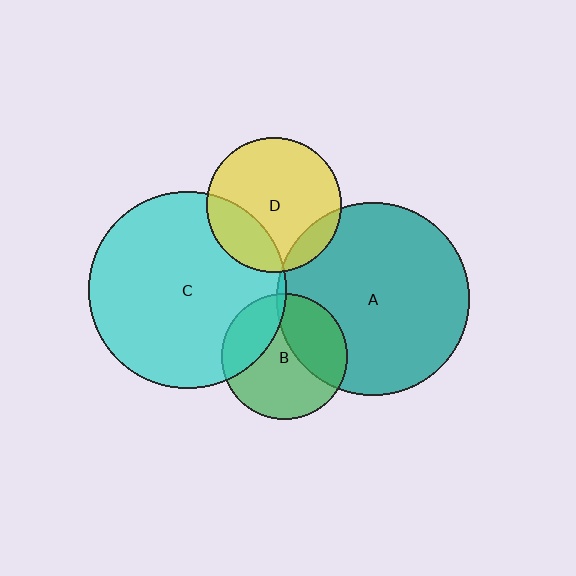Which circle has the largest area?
Circle C (cyan).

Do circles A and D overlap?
Yes.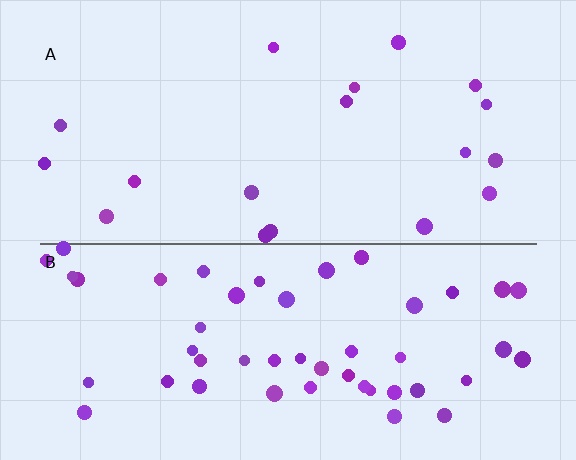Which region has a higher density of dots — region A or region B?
B (the bottom).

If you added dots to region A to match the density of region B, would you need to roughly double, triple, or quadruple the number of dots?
Approximately triple.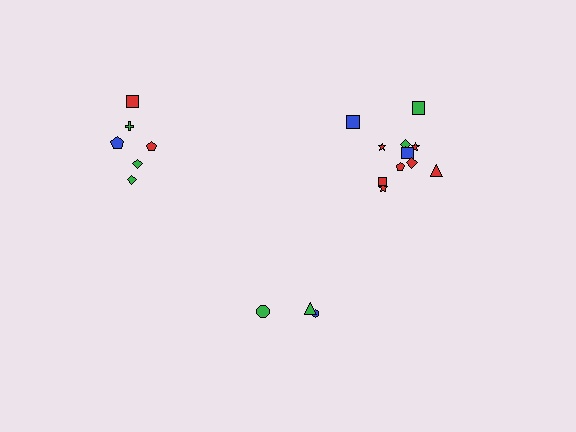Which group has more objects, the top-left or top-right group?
The top-right group.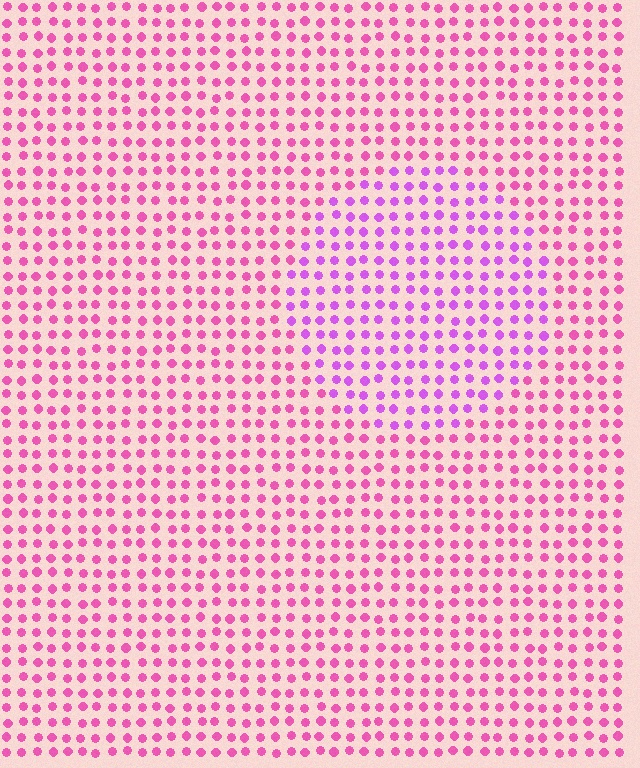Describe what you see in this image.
The image is filled with small pink elements in a uniform arrangement. A circle-shaped region is visible where the elements are tinted to a slightly different hue, forming a subtle color boundary.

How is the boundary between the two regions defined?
The boundary is defined purely by a slight shift in hue (about 32 degrees). Spacing, size, and orientation are identical on both sides.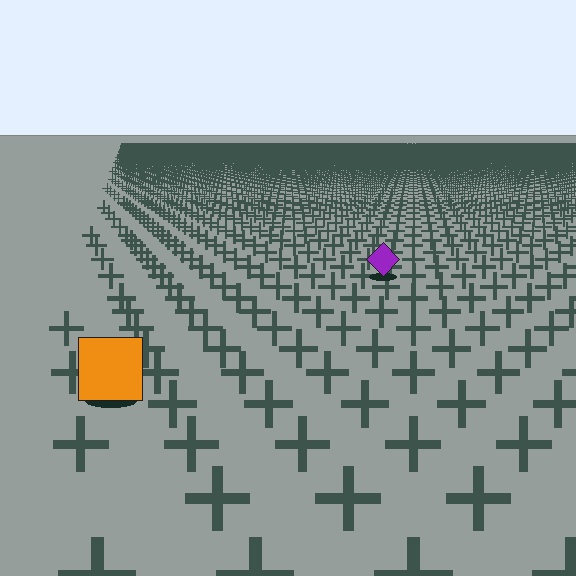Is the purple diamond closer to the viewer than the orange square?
No. The orange square is closer — you can tell from the texture gradient: the ground texture is coarser near it.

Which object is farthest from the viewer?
The purple diamond is farthest from the viewer. It appears smaller and the ground texture around it is denser.